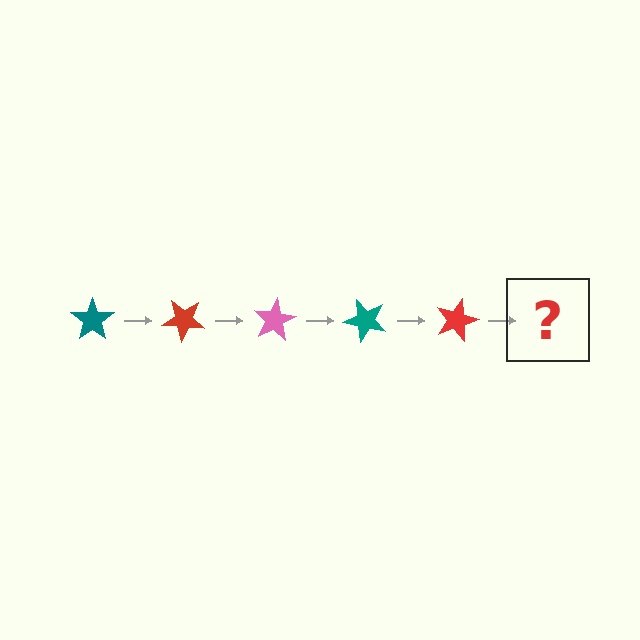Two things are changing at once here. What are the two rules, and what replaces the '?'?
The two rules are that it rotates 40 degrees each step and the color cycles through teal, red, and pink. The '?' should be a pink star, rotated 200 degrees from the start.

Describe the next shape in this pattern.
It should be a pink star, rotated 200 degrees from the start.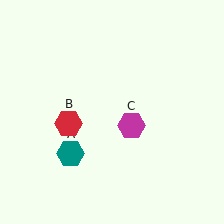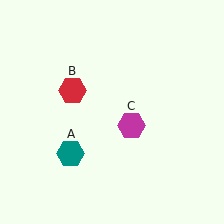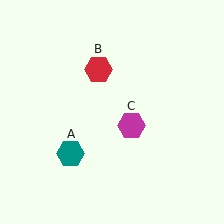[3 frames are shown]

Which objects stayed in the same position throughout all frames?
Teal hexagon (object A) and magenta hexagon (object C) remained stationary.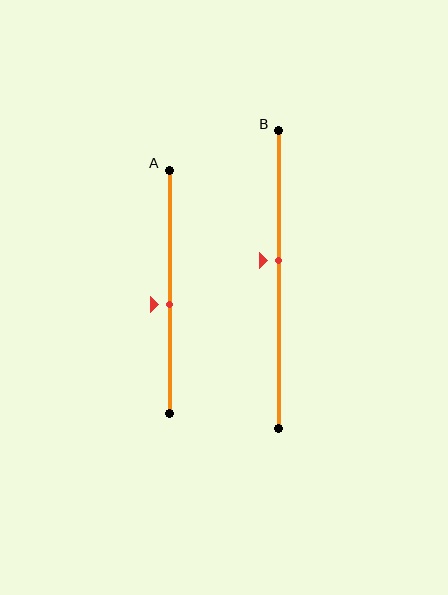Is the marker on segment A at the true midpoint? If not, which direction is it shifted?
No, the marker on segment A is shifted downward by about 5% of the segment length.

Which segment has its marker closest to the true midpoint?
Segment A has its marker closest to the true midpoint.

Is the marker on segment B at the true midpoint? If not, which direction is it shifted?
No, the marker on segment B is shifted upward by about 6% of the segment length.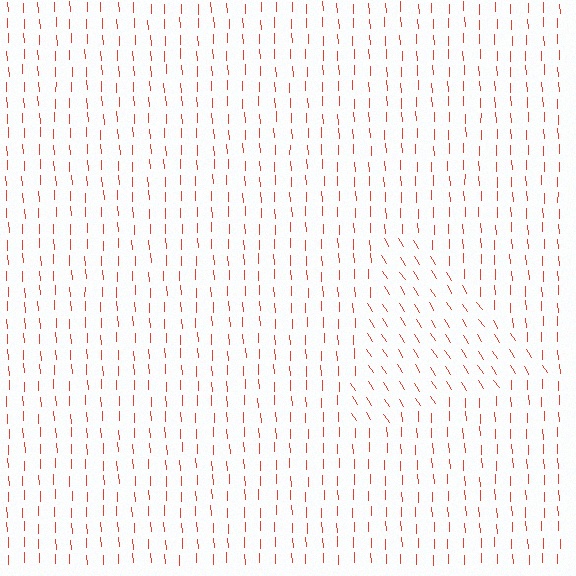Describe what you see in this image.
The image is filled with small red line segments. A triangle region in the image has lines oriented differently from the surrounding lines, creating a visible texture boundary.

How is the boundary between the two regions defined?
The boundary is defined purely by a change in line orientation (approximately 30 degrees difference). All lines are the same color and thickness.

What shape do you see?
I see a triangle.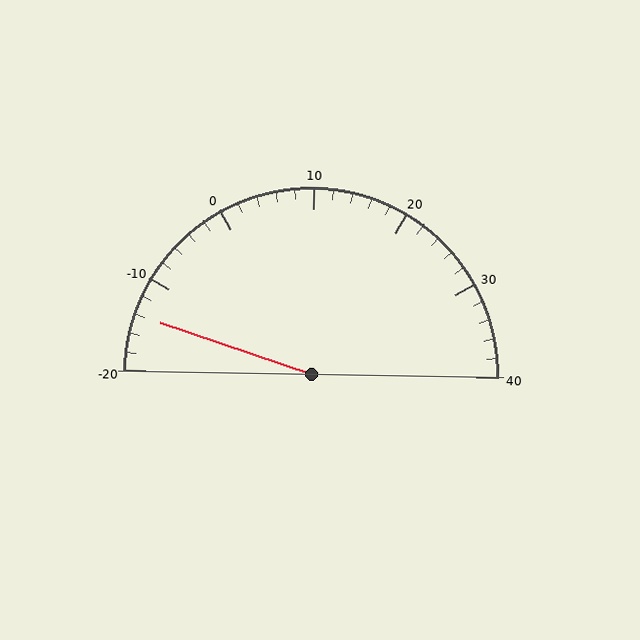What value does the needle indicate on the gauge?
The needle indicates approximately -14.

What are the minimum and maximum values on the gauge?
The gauge ranges from -20 to 40.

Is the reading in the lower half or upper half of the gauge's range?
The reading is in the lower half of the range (-20 to 40).